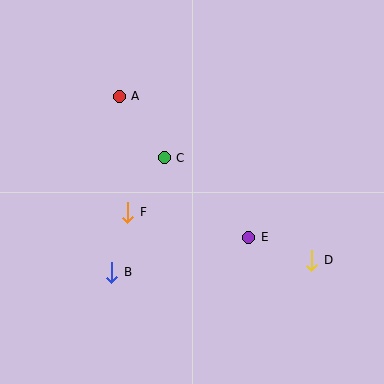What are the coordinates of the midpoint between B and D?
The midpoint between B and D is at (212, 266).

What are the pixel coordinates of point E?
Point E is at (249, 237).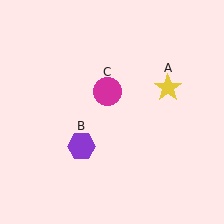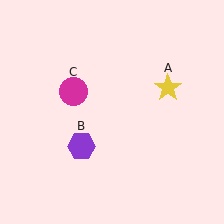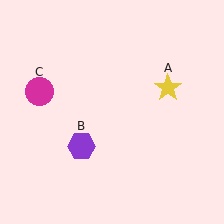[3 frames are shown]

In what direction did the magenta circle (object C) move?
The magenta circle (object C) moved left.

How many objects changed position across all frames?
1 object changed position: magenta circle (object C).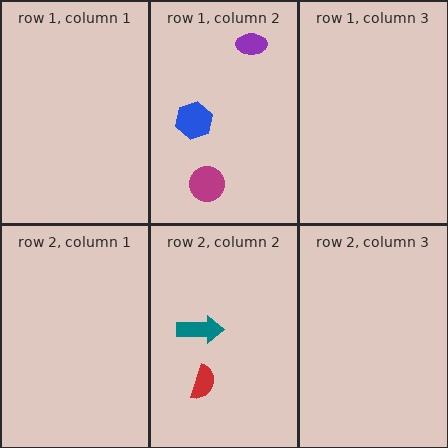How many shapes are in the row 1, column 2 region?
3.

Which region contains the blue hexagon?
The row 1, column 2 region.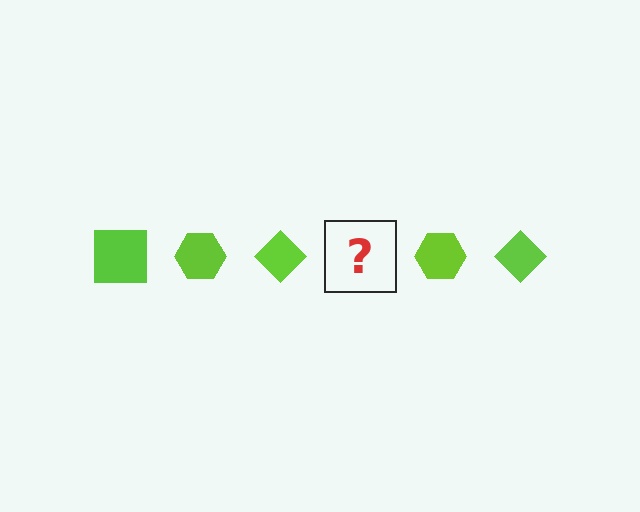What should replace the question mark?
The question mark should be replaced with a lime square.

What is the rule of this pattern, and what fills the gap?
The rule is that the pattern cycles through square, hexagon, diamond shapes in lime. The gap should be filled with a lime square.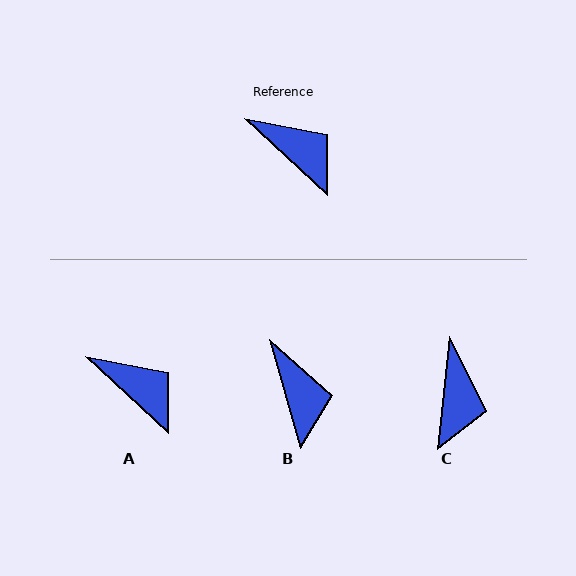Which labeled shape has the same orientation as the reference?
A.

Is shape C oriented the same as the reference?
No, it is off by about 53 degrees.